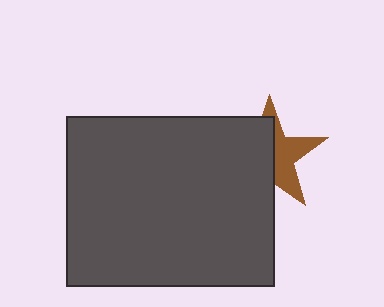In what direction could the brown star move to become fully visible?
The brown star could move right. That would shift it out from behind the dark gray rectangle entirely.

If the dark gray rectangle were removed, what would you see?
You would see the complete brown star.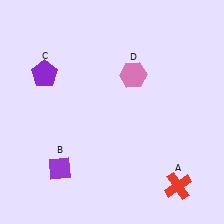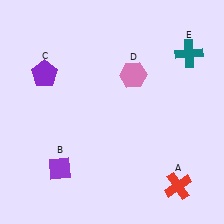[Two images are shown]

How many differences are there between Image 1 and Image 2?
There is 1 difference between the two images.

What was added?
A teal cross (E) was added in Image 2.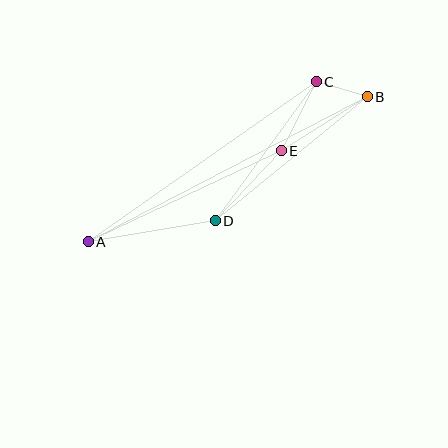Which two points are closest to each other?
Points B and C are closest to each other.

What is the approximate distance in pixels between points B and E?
The distance between B and E is approximately 101 pixels.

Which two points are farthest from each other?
Points A and B are farthest from each other.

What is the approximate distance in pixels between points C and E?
The distance between C and E is approximately 77 pixels.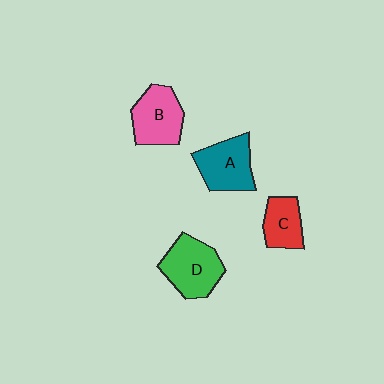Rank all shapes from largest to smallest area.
From largest to smallest: D (green), A (teal), B (pink), C (red).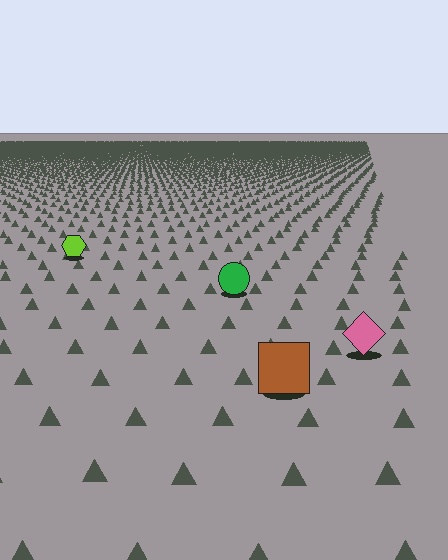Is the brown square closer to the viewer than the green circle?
Yes. The brown square is closer — you can tell from the texture gradient: the ground texture is coarser near it.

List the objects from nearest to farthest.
From nearest to farthest: the brown square, the pink diamond, the green circle, the lime hexagon.